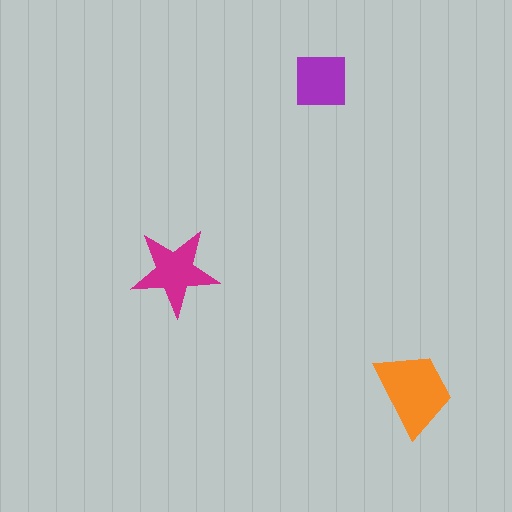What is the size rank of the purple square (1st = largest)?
3rd.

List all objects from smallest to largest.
The purple square, the magenta star, the orange trapezoid.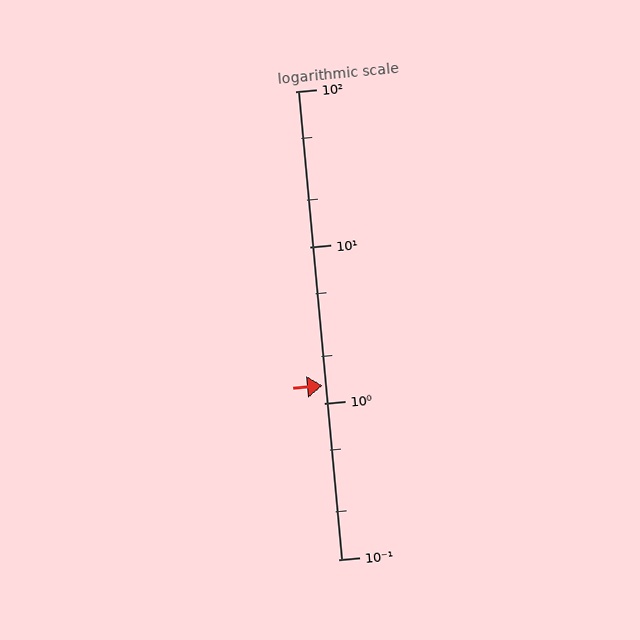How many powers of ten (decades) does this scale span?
The scale spans 3 decades, from 0.1 to 100.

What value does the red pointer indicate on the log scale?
The pointer indicates approximately 1.3.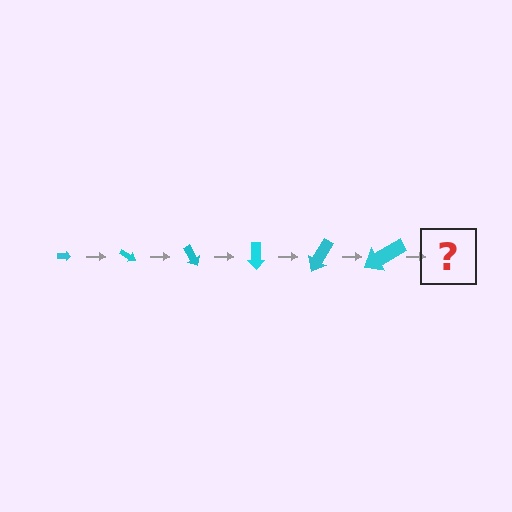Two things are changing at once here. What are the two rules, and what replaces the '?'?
The two rules are that the arrow grows larger each step and it rotates 30 degrees each step. The '?' should be an arrow, larger than the previous one and rotated 180 degrees from the start.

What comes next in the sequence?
The next element should be an arrow, larger than the previous one and rotated 180 degrees from the start.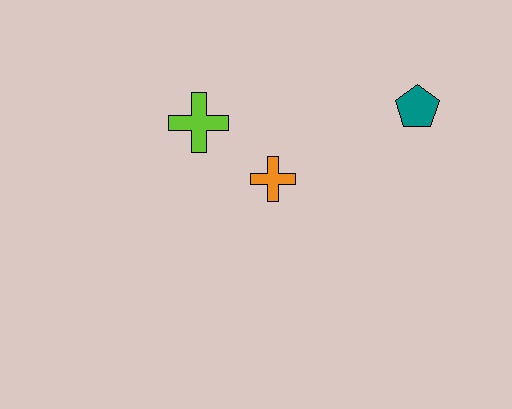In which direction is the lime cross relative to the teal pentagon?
The lime cross is to the left of the teal pentagon.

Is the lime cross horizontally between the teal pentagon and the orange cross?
No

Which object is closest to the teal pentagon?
The orange cross is closest to the teal pentagon.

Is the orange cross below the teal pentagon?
Yes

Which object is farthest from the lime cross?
The teal pentagon is farthest from the lime cross.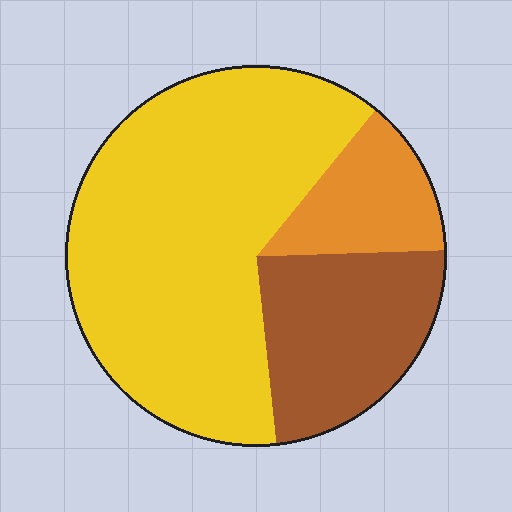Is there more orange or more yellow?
Yellow.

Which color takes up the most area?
Yellow, at roughly 65%.